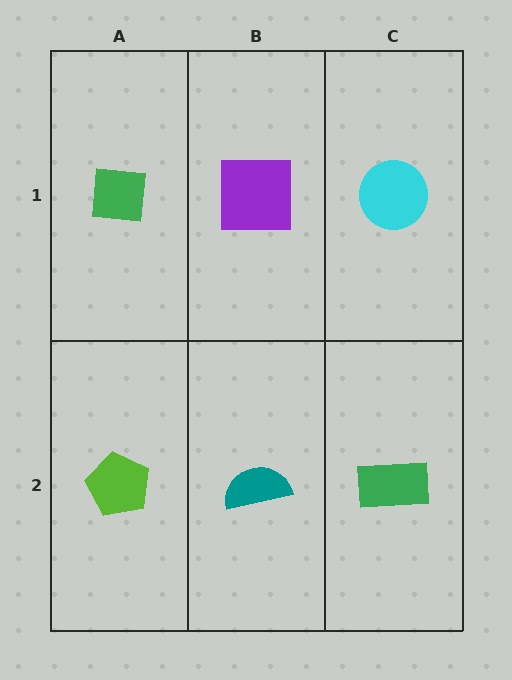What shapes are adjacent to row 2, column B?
A purple square (row 1, column B), a lime pentagon (row 2, column A), a green rectangle (row 2, column C).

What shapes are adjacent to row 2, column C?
A cyan circle (row 1, column C), a teal semicircle (row 2, column B).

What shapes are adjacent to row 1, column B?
A teal semicircle (row 2, column B), a green square (row 1, column A), a cyan circle (row 1, column C).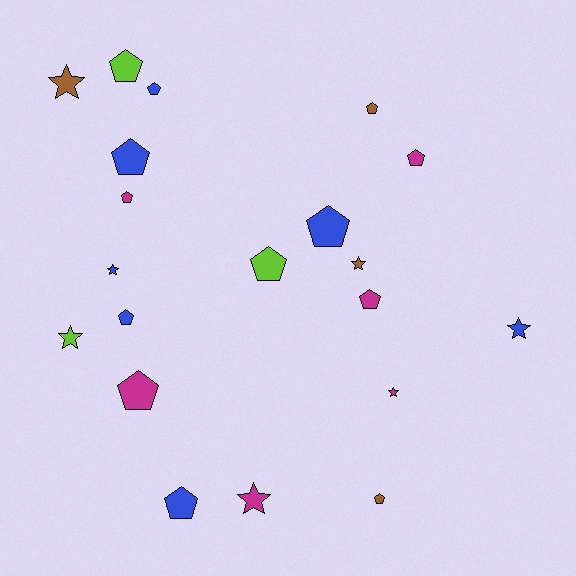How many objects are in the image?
There are 20 objects.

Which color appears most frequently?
Blue, with 7 objects.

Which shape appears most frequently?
Pentagon, with 13 objects.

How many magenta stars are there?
There are 2 magenta stars.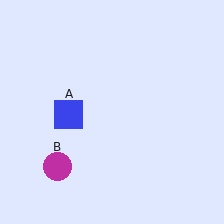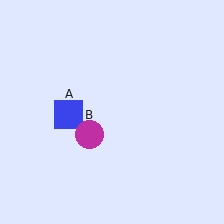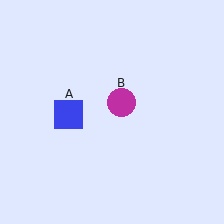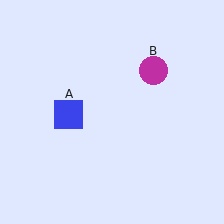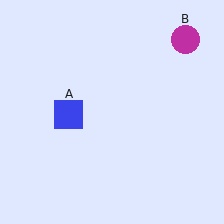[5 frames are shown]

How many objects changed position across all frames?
1 object changed position: magenta circle (object B).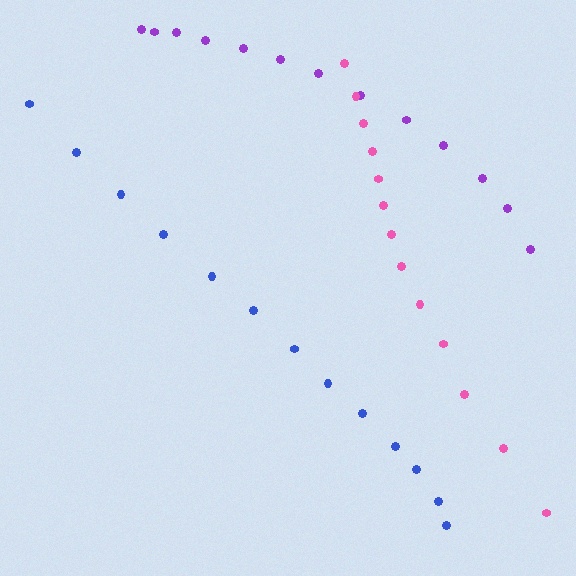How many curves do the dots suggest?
There are 3 distinct paths.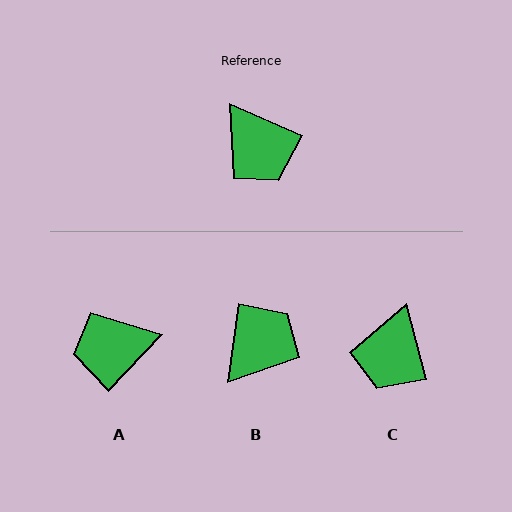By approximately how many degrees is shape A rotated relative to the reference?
Approximately 110 degrees clockwise.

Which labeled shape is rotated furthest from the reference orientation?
A, about 110 degrees away.